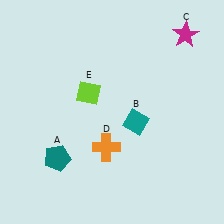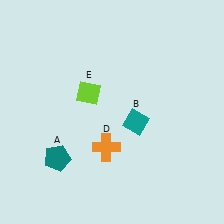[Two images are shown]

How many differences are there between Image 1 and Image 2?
There is 1 difference between the two images.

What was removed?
The magenta star (C) was removed in Image 2.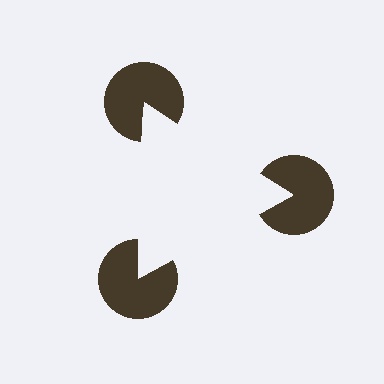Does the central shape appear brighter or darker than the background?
It typically appears slightly brighter than the background, even though no actual brightness change is drawn.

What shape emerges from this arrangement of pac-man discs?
An illusory triangle — its edges are inferred from the aligned wedge cuts in the pac-man discs, not physically drawn.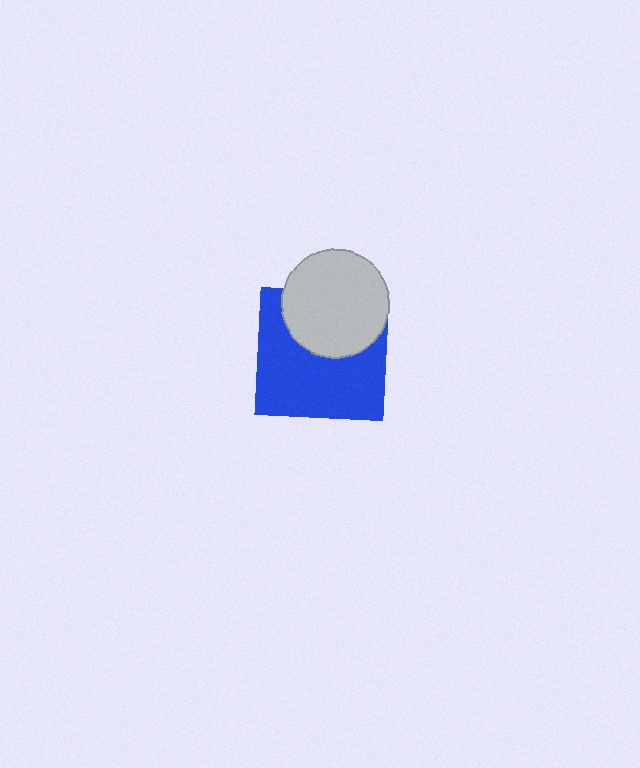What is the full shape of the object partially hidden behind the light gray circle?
The partially hidden object is a blue square.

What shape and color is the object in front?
The object in front is a light gray circle.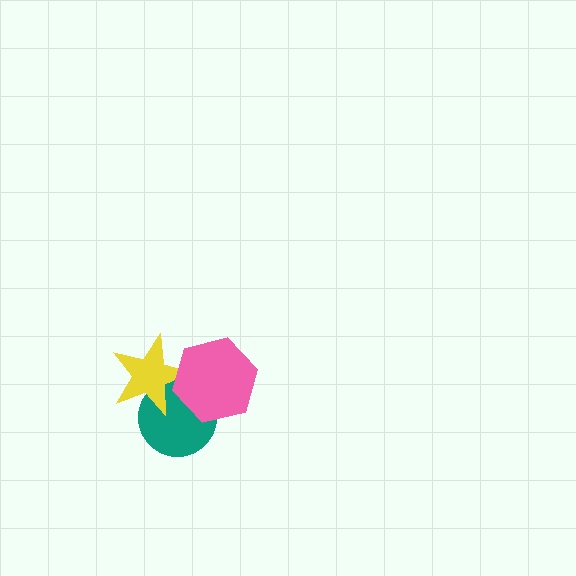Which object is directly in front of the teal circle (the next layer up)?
The yellow star is directly in front of the teal circle.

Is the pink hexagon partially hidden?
No, no other shape covers it.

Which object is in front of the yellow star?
The pink hexagon is in front of the yellow star.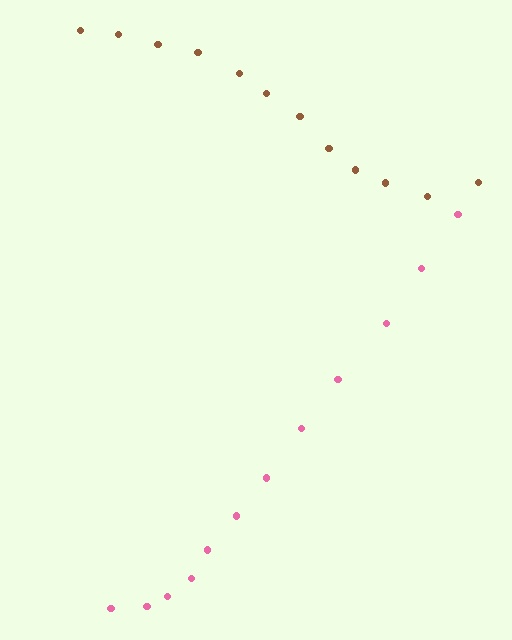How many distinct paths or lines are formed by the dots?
There are 2 distinct paths.